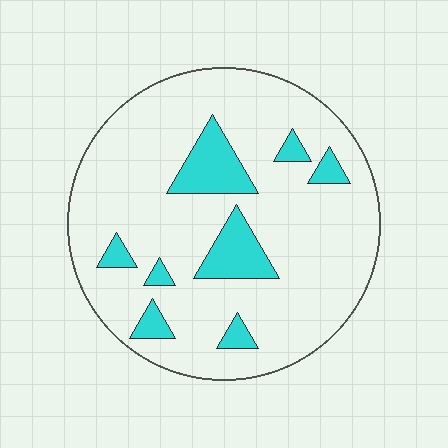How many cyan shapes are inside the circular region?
8.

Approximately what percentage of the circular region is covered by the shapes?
Approximately 15%.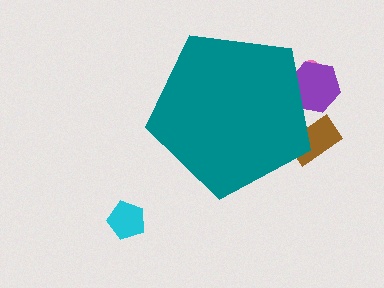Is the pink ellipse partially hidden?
Yes, the pink ellipse is partially hidden behind the teal pentagon.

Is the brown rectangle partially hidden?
Yes, the brown rectangle is partially hidden behind the teal pentagon.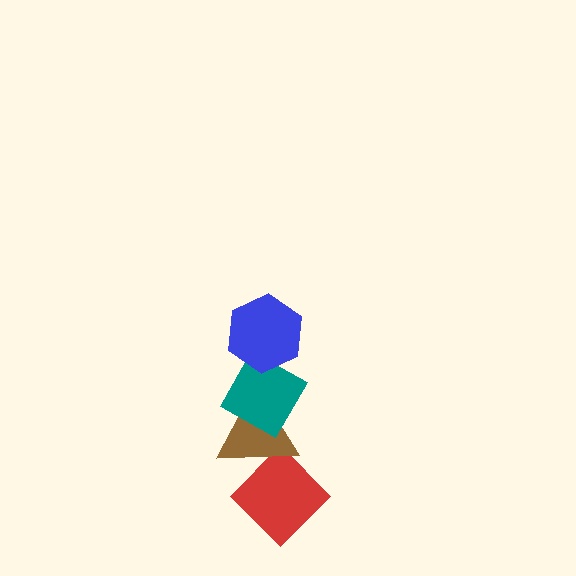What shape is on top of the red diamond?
The brown triangle is on top of the red diamond.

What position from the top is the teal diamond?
The teal diamond is 2nd from the top.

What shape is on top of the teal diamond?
The blue hexagon is on top of the teal diamond.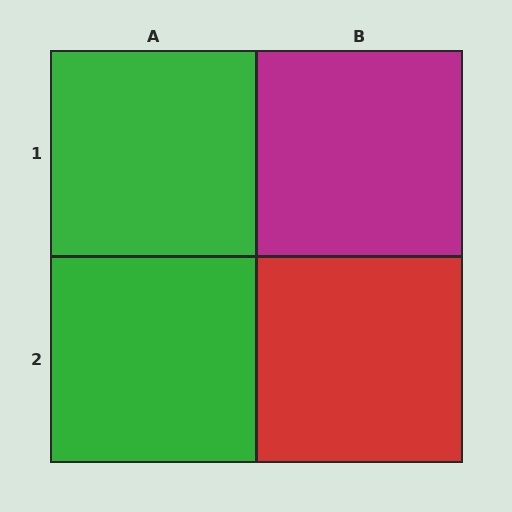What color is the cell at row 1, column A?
Green.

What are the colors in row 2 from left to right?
Green, red.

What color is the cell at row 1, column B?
Magenta.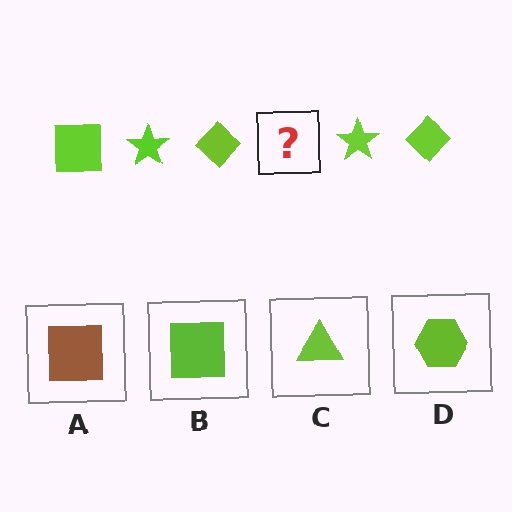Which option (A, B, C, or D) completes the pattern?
B.